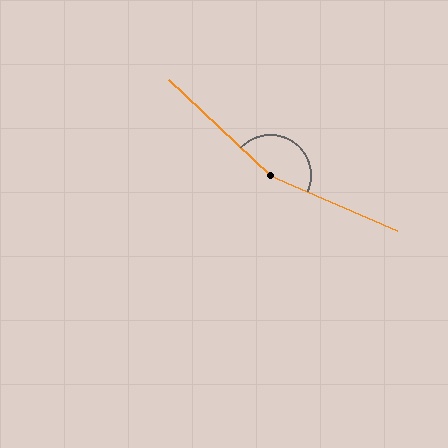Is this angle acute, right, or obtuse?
It is obtuse.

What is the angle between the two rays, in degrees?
Approximately 160 degrees.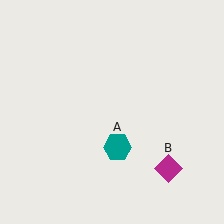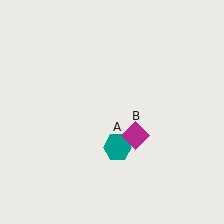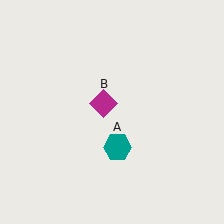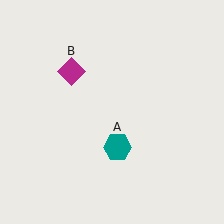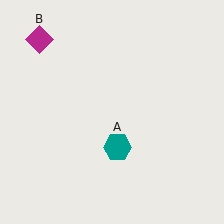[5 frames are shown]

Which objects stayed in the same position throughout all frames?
Teal hexagon (object A) remained stationary.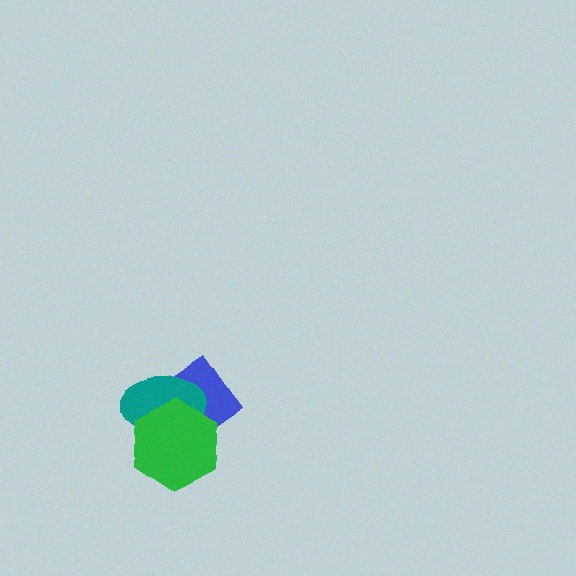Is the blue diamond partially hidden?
Yes, it is partially covered by another shape.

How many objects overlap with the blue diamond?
2 objects overlap with the blue diamond.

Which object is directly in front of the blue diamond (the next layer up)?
The teal ellipse is directly in front of the blue diamond.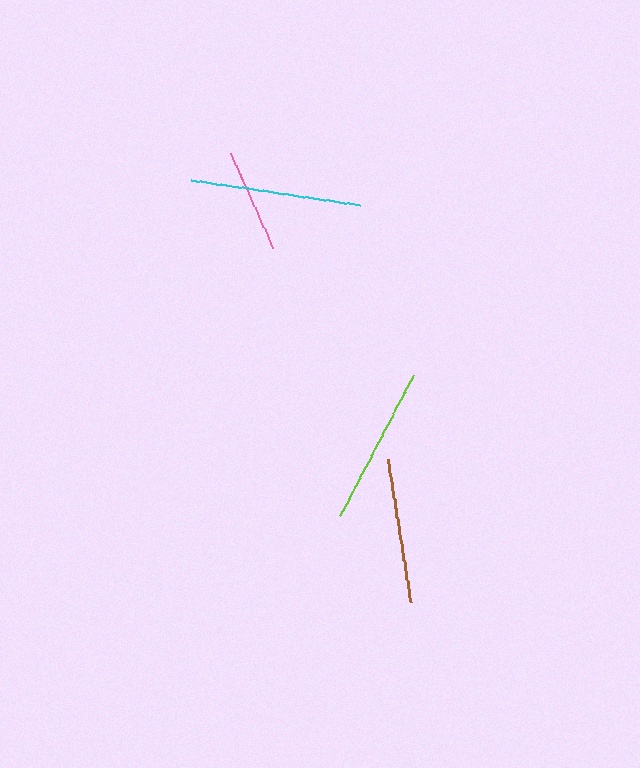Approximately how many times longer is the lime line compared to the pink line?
The lime line is approximately 1.5 times the length of the pink line.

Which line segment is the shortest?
The pink line is the shortest at approximately 104 pixels.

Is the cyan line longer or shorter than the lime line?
The cyan line is longer than the lime line.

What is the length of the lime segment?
The lime segment is approximately 159 pixels long.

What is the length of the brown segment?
The brown segment is approximately 145 pixels long.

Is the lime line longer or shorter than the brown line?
The lime line is longer than the brown line.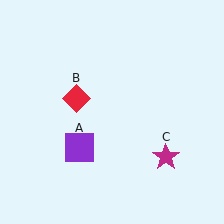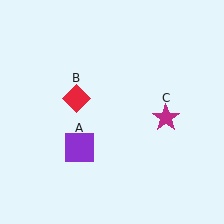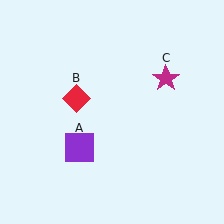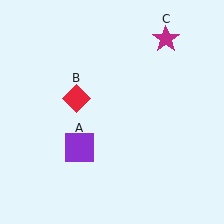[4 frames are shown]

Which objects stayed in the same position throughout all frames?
Purple square (object A) and red diamond (object B) remained stationary.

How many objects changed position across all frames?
1 object changed position: magenta star (object C).